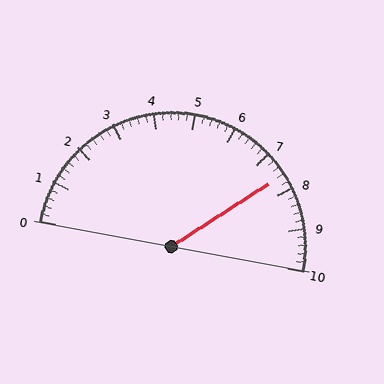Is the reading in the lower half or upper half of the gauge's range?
The reading is in the upper half of the range (0 to 10).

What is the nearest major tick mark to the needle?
The nearest major tick mark is 8.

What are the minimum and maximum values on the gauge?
The gauge ranges from 0 to 10.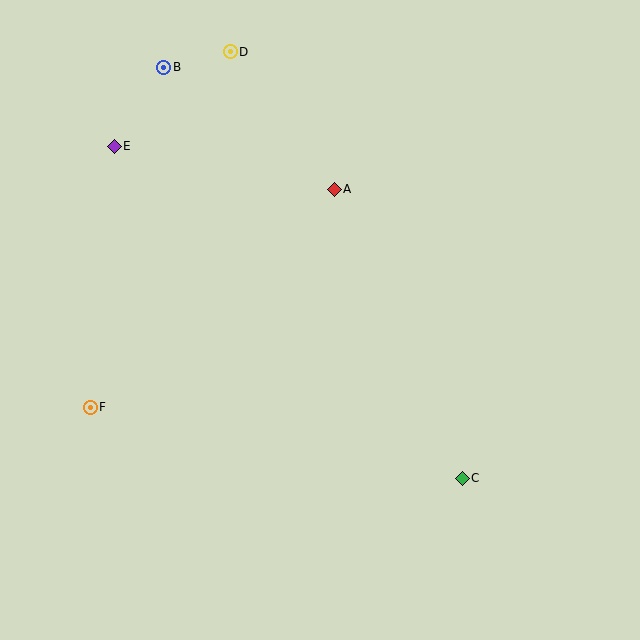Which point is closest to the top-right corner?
Point A is closest to the top-right corner.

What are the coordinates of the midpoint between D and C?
The midpoint between D and C is at (346, 265).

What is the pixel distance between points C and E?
The distance between C and E is 481 pixels.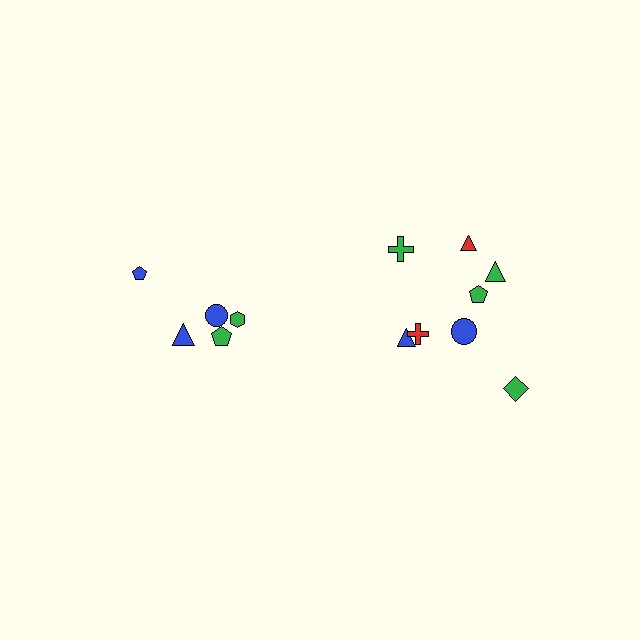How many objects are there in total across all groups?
There are 13 objects.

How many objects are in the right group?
There are 8 objects.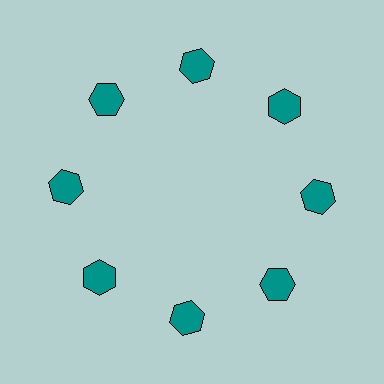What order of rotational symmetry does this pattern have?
This pattern has 8-fold rotational symmetry.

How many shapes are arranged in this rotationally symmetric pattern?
There are 8 shapes, arranged in 8 groups of 1.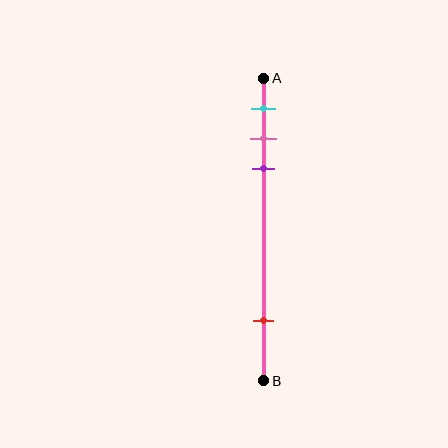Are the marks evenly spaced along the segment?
No, the marks are not evenly spaced.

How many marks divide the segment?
There are 4 marks dividing the segment.